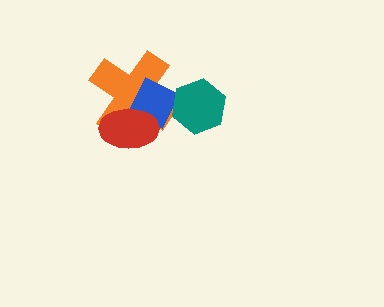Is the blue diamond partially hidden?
Yes, it is partially covered by another shape.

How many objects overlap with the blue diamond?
3 objects overlap with the blue diamond.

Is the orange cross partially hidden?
Yes, it is partially covered by another shape.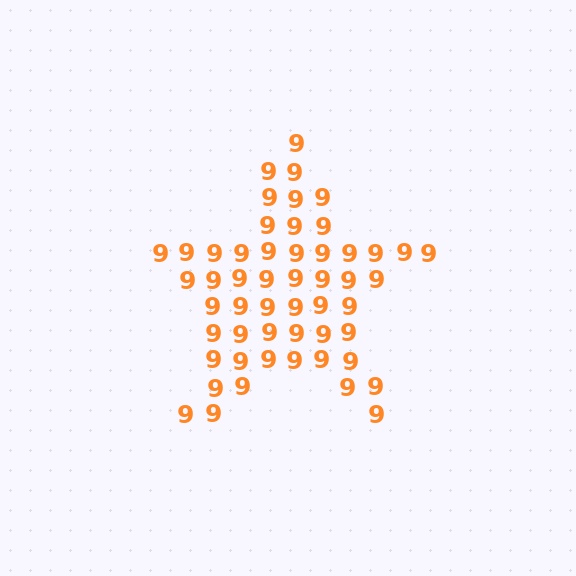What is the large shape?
The large shape is a star.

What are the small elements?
The small elements are digit 9's.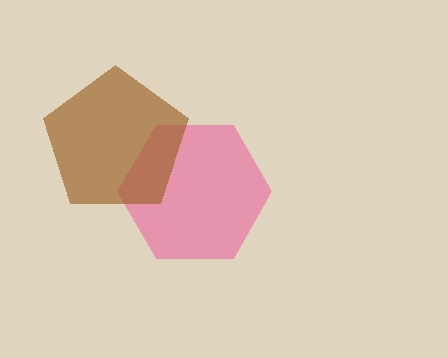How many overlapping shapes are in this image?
There are 2 overlapping shapes in the image.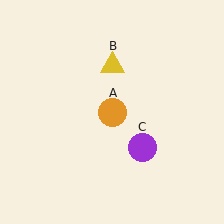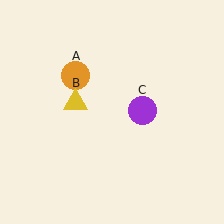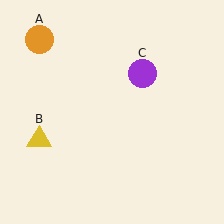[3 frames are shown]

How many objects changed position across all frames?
3 objects changed position: orange circle (object A), yellow triangle (object B), purple circle (object C).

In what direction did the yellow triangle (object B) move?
The yellow triangle (object B) moved down and to the left.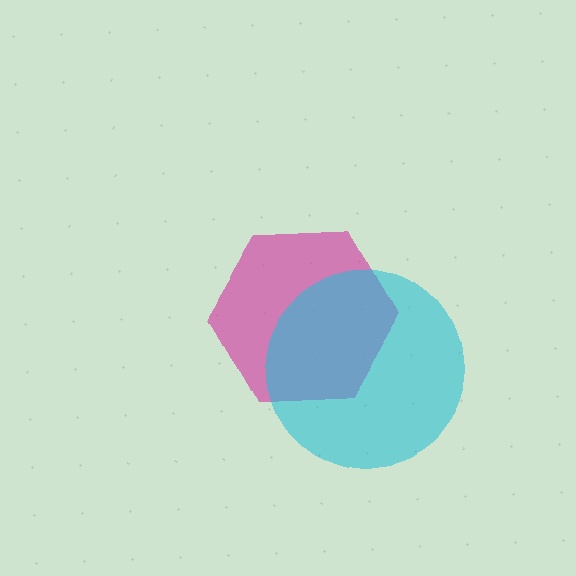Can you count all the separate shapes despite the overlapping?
Yes, there are 2 separate shapes.